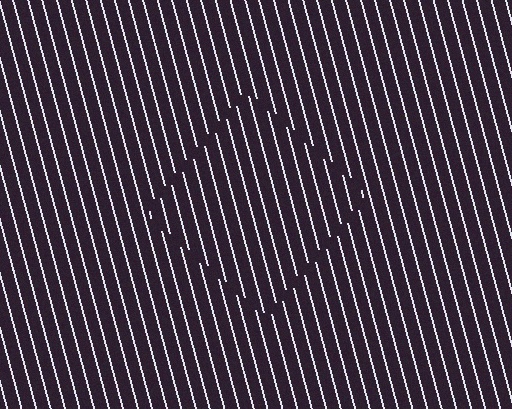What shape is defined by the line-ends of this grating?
An illusory square. The interior of the shape contains the same grating, shifted by half a period — the contour is defined by the phase discontinuity where line-ends from the inner and outer gratings abut.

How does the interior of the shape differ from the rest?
The interior of the shape contains the same grating, shifted by half a period — the contour is defined by the phase discontinuity where line-ends from the inner and outer gratings abut.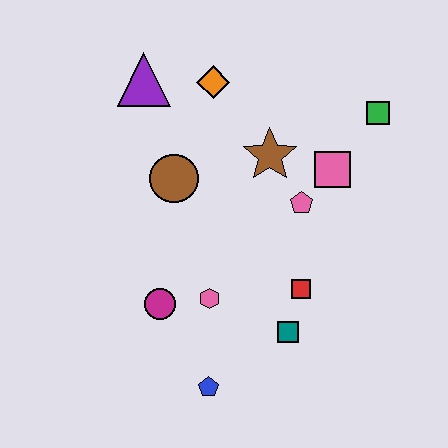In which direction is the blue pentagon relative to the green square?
The blue pentagon is below the green square.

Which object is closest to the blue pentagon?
The pink hexagon is closest to the blue pentagon.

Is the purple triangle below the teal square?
No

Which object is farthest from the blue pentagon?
The green square is farthest from the blue pentagon.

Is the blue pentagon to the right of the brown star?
No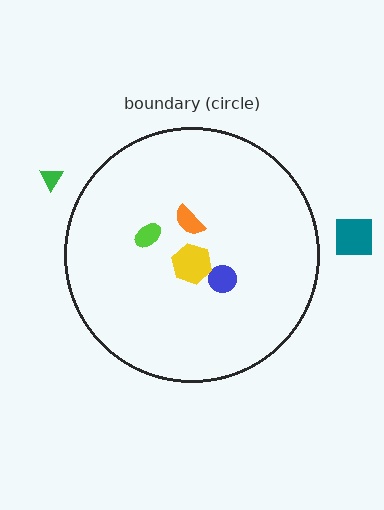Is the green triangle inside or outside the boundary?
Outside.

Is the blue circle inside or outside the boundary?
Inside.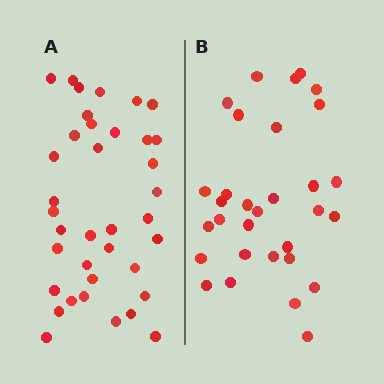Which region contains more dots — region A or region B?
Region A (the left region) has more dots.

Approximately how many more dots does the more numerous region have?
Region A has about 6 more dots than region B.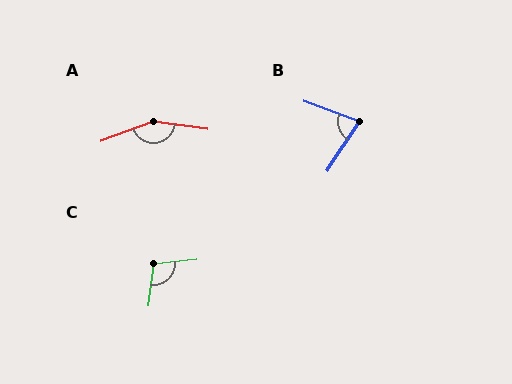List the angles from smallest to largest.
B (77°), C (103°), A (152°).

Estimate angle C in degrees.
Approximately 103 degrees.